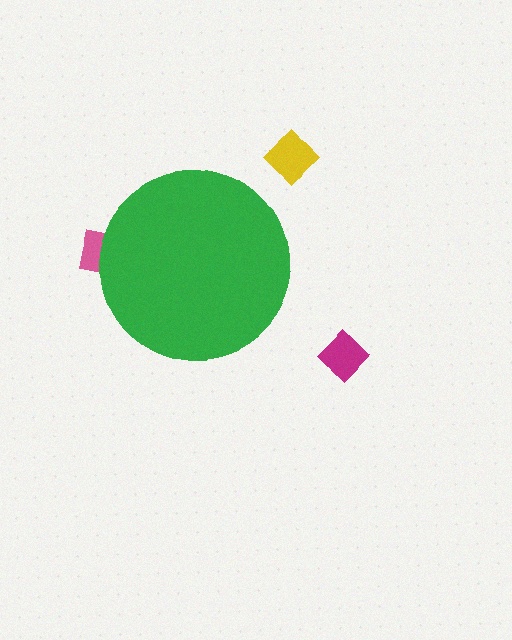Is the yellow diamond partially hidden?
No, the yellow diamond is fully visible.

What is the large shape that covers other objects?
A green circle.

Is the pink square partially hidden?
Yes, the pink square is partially hidden behind the green circle.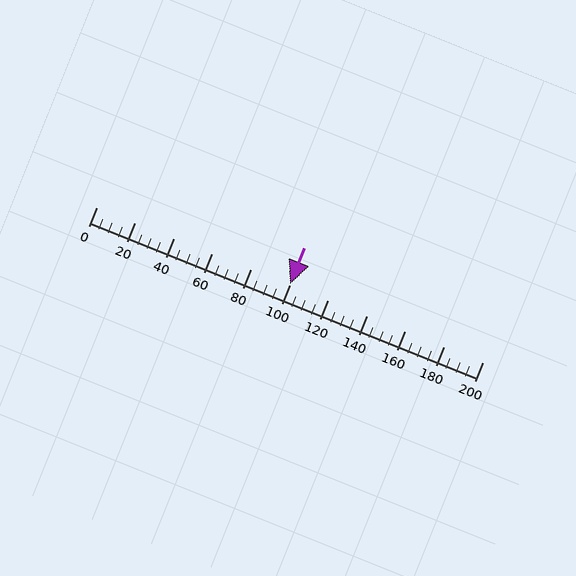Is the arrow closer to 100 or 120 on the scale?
The arrow is closer to 100.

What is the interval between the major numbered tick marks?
The major tick marks are spaced 20 units apart.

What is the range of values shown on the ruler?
The ruler shows values from 0 to 200.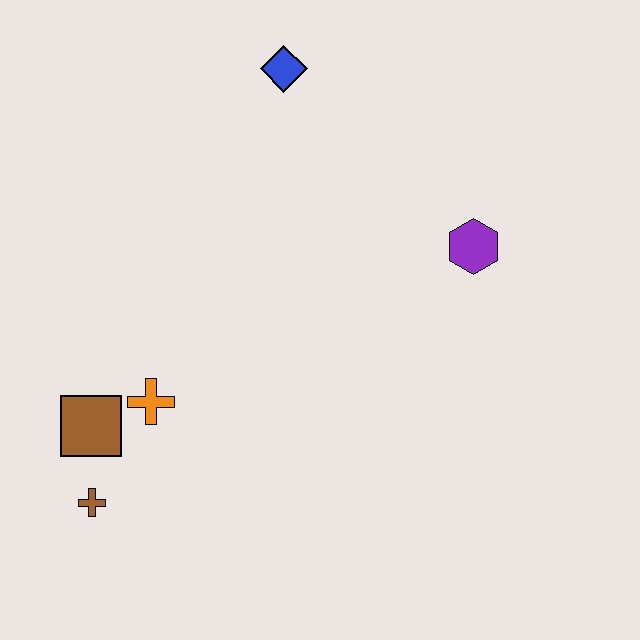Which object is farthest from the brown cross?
The blue diamond is farthest from the brown cross.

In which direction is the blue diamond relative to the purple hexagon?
The blue diamond is to the left of the purple hexagon.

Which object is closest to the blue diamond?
The purple hexagon is closest to the blue diamond.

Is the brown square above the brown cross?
Yes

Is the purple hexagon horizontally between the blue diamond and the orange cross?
No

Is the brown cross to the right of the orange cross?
No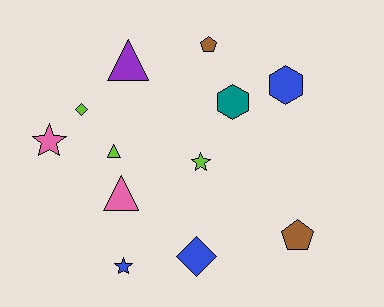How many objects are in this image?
There are 12 objects.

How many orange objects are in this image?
There are no orange objects.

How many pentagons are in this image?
There are 2 pentagons.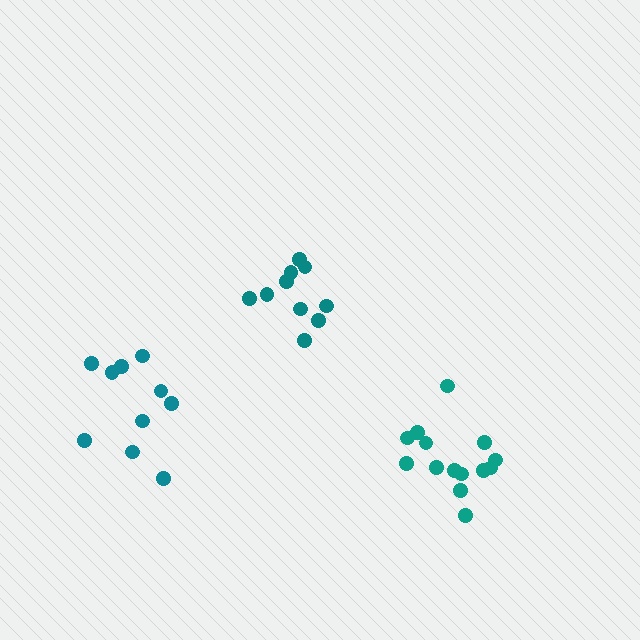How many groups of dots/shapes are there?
There are 3 groups.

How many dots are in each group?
Group 1: 14 dots, Group 2: 10 dots, Group 3: 10 dots (34 total).